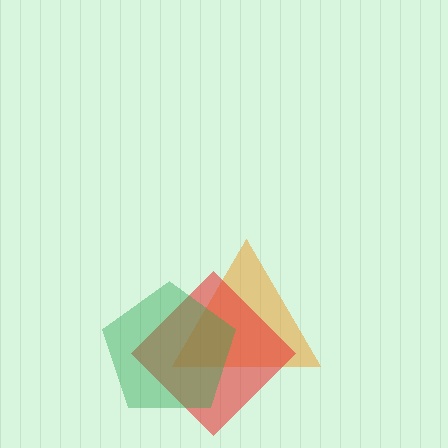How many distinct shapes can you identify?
There are 3 distinct shapes: an orange triangle, a red diamond, a green pentagon.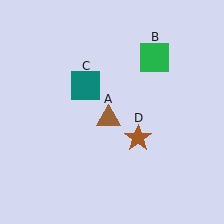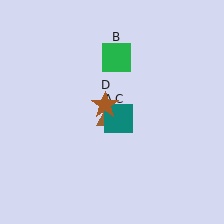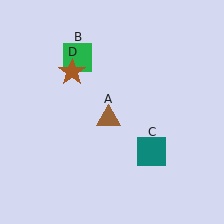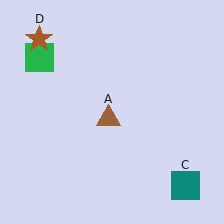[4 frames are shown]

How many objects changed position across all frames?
3 objects changed position: green square (object B), teal square (object C), brown star (object D).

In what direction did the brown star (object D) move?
The brown star (object D) moved up and to the left.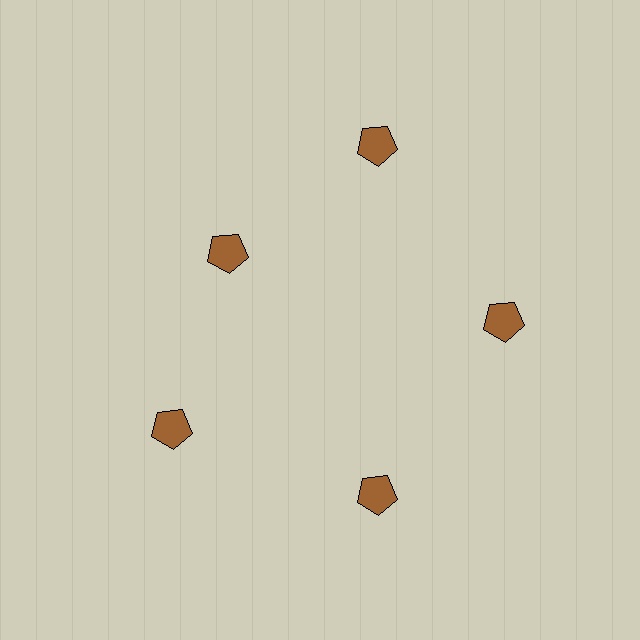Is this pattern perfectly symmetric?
No. The 5 brown pentagons are arranged in a ring, but one element near the 10 o'clock position is pulled inward toward the center, breaking the 5-fold rotational symmetry.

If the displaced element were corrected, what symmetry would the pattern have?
It would have 5-fold rotational symmetry — the pattern would map onto itself every 72 degrees.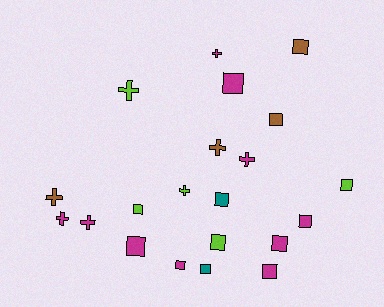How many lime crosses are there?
There are 2 lime crosses.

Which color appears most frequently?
Magenta, with 10 objects.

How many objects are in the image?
There are 21 objects.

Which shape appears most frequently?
Square, with 13 objects.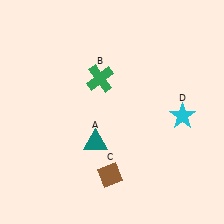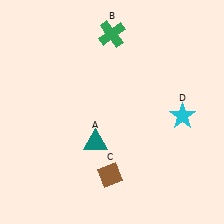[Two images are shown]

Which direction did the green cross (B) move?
The green cross (B) moved up.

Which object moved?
The green cross (B) moved up.